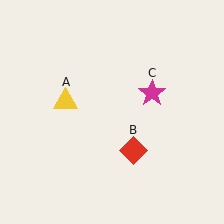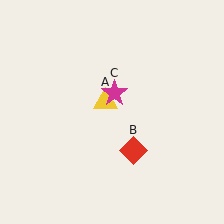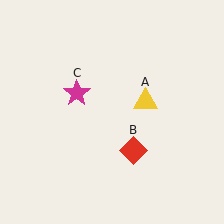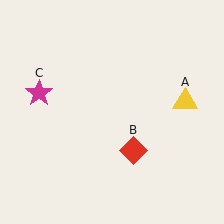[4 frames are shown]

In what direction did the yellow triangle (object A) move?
The yellow triangle (object A) moved right.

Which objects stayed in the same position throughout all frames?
Red diamond (object B) remained stationary.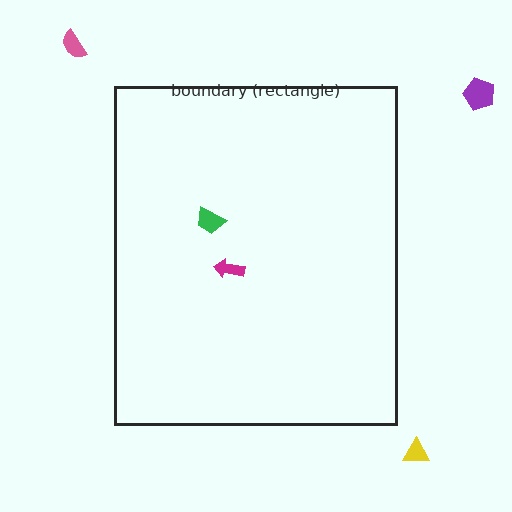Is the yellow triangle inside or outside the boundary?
Outside.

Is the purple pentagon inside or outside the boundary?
Outside.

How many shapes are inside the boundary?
2 inside, 3 outside.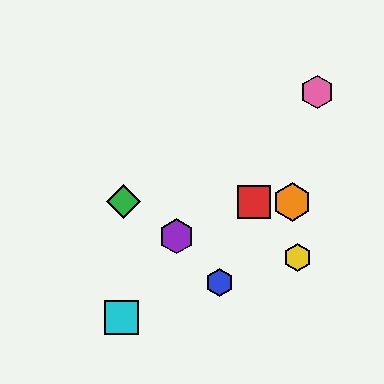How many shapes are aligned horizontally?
3 shapes (the red square, the green diamond, the orange hexagon) are aligned horizontally.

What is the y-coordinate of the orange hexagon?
The orange hexagon is at y≈202.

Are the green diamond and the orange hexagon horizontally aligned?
Yes, both are at y≈202.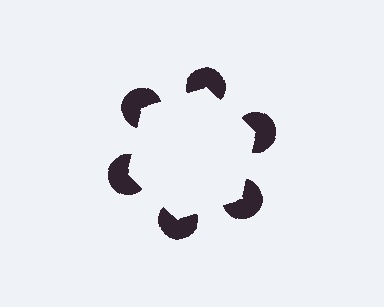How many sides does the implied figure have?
6 sides.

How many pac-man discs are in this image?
There are 6 — one at each vertex of the illusory hexagon.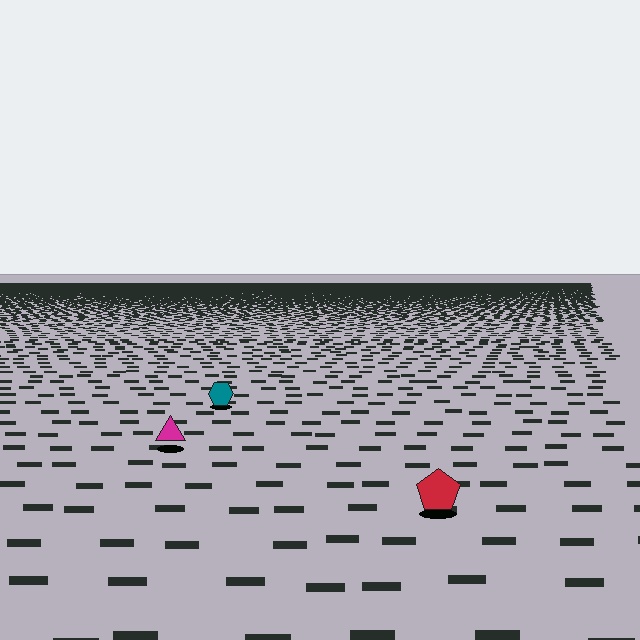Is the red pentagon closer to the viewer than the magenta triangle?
Yes. The red pentagon is closer — you can tell from the texture gradient: the ground texture is coarser near it.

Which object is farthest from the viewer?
The teal hexagon is farthest from the viewer. It appears smaller and the ground texture around it is denser.